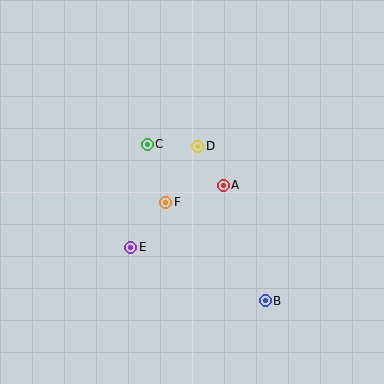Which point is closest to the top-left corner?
Point C is closest to the top-left corner.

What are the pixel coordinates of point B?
Point B is at (265, 301).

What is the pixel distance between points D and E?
The distance between D and E is 121 pixels.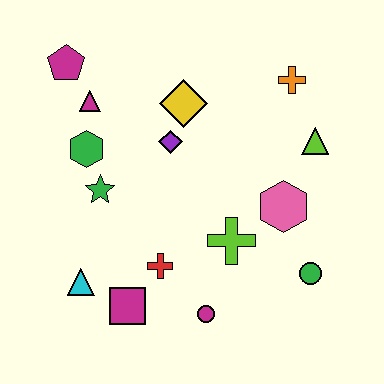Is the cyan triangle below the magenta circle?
No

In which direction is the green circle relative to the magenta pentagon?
The green circle is to the right of the magenta pentagon.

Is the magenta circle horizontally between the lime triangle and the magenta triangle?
Yes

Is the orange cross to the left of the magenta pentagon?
No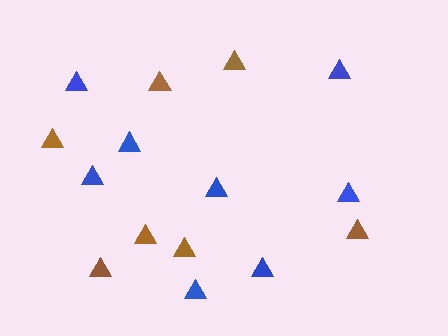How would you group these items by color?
There are 2 groups: one group of brown triangles (7) and one group of blue triangles (8).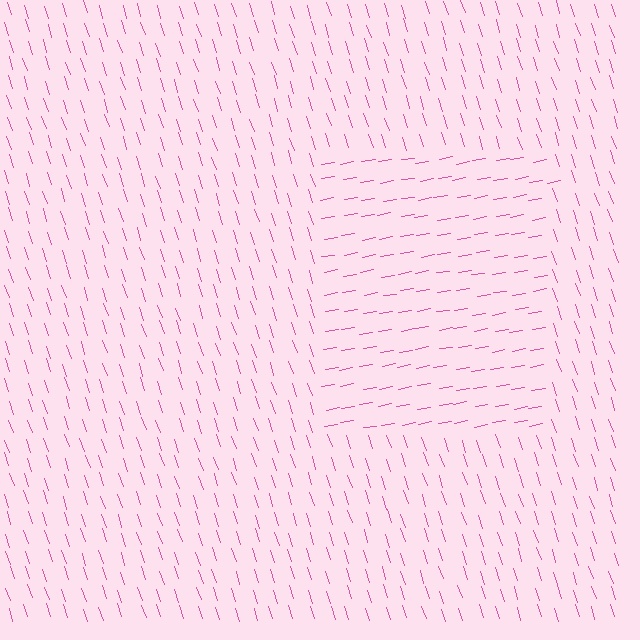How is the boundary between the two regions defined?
The boundary is defined purely by a change in line orientation (approximately 81 degrees difference). All lines are the same color and thickness.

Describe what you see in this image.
The image is filled with small pink line segments. A rectangle region in the image has lines oriented differently from the surrounding lines, creating a visible texture boundary.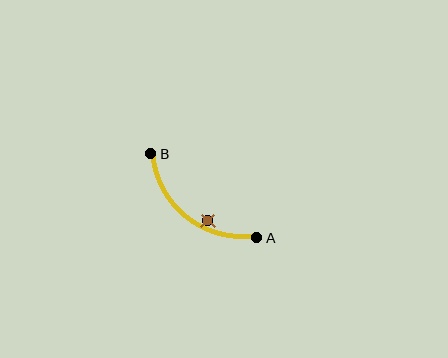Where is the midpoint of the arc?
The arc midpoint is the point on the curve farthest from the straight line joining A and B. It sits below and to the left of that line.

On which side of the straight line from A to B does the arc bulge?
The arc bulges below and to the left of the straight line connecting A and B.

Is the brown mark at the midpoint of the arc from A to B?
No — the brown mark does not lie on the arc at all. It sits slightly inside the curve.